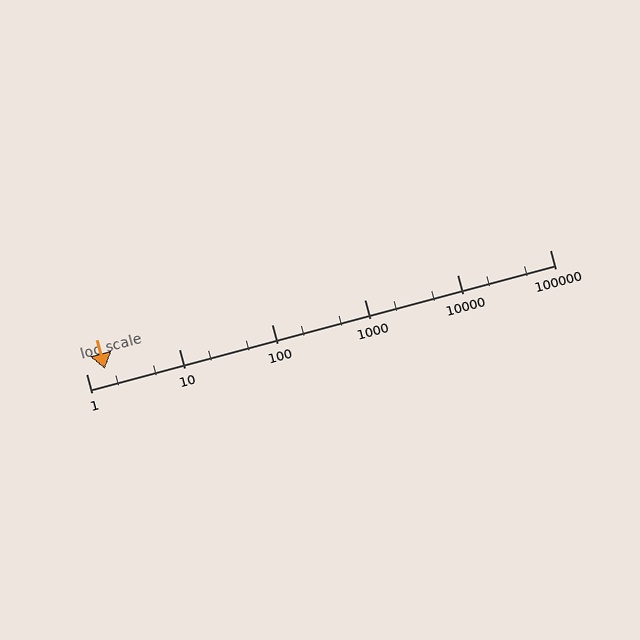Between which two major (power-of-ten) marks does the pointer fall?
The pointer is between 1 and 10.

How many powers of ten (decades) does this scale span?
The scale spans 5 decades, from 1 to 100000.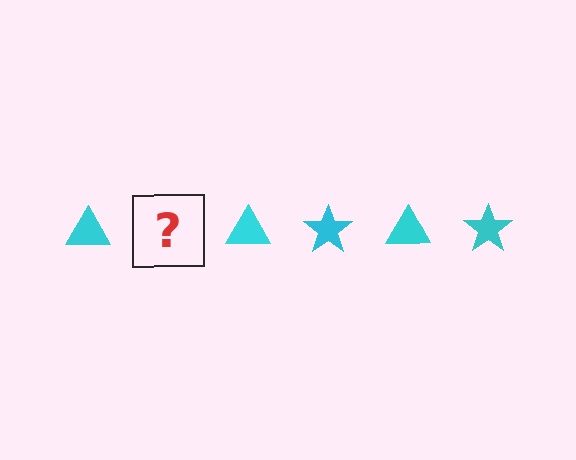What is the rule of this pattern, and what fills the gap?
The rule is that the pattern cycles through triangle, star shapes in cyan. The gap should be filled with a cyan star.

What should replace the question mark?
The question mark should be replaced with a cyan star.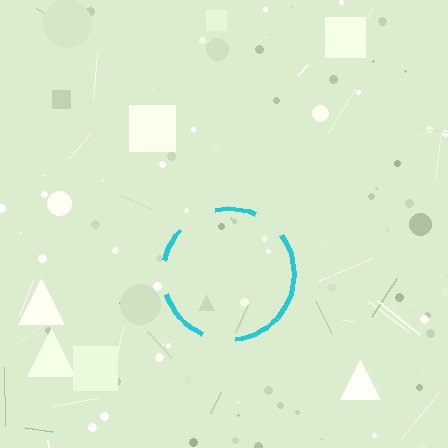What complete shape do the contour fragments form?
The contour fragments form a circle.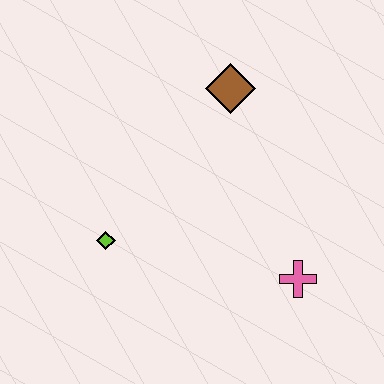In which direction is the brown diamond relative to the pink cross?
The brown diamond is above the pink cross.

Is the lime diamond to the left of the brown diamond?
Yes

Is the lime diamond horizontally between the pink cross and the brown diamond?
No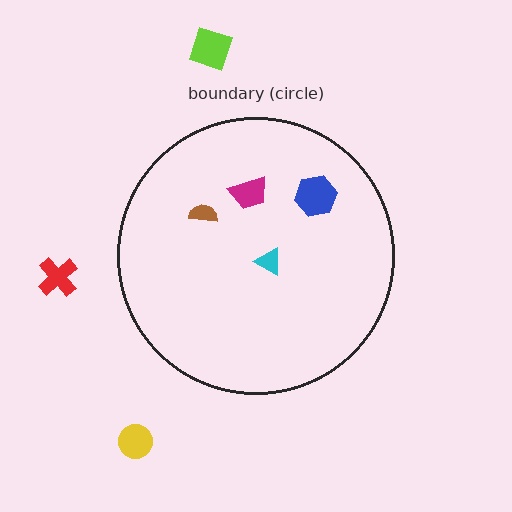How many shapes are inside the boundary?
4 inside, 3 outside.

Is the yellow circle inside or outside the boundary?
Outside.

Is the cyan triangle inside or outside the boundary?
Inside.